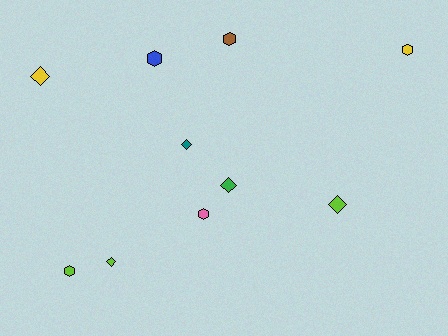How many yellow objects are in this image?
There are 2 yellow objects.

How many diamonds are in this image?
There are 5 diamonds.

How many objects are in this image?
There are 10 objects.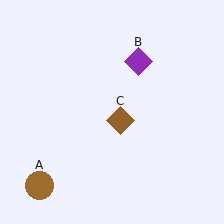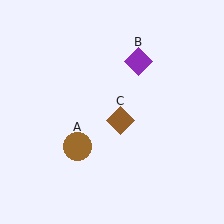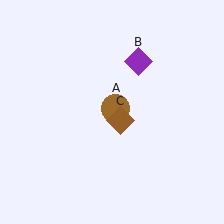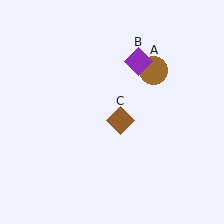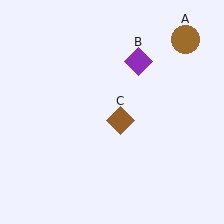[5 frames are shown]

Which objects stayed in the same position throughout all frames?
Purple diamond (object B) and brown diamond (object C) remained stationary.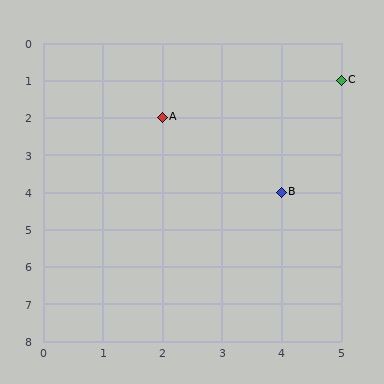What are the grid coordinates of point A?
Point A is at grid coordinates (2, 2).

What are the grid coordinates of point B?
Point B is at grid coordinates (4, 4).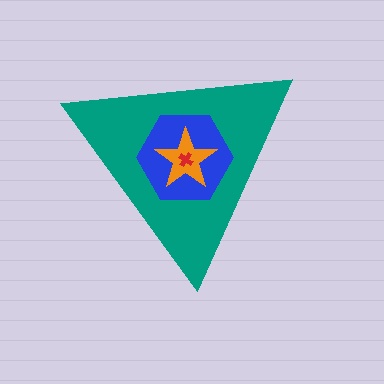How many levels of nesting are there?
4.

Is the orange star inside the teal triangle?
Yes.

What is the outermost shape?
The teal triangle.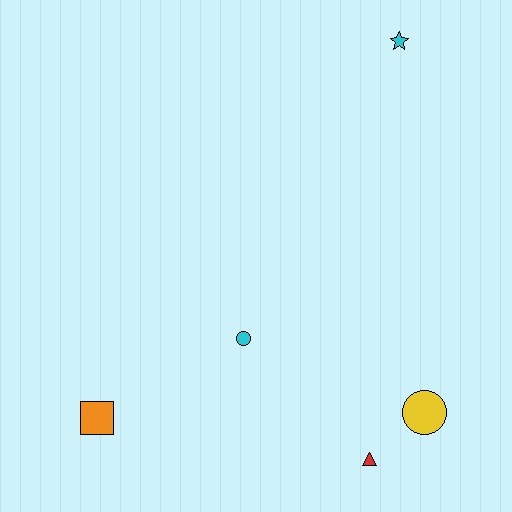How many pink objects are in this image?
There are no pink objects.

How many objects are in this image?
There are 5 objects.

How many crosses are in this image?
There are no crosses.